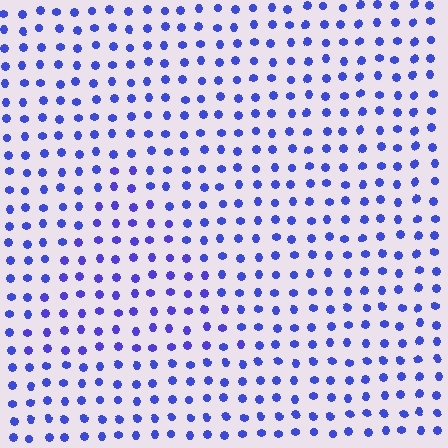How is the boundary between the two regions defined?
The boundary is defined purely by a slight shift in hue (about 14 degrees). Spacing, size, and orientation are identical on both sides.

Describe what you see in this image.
The image is filled with small blue elements in a uniform arrangement. A triangle-shaped region is visible where the elements are tinted to a slightly different hue, forming a subtle color boundary.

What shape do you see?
I see a triangle.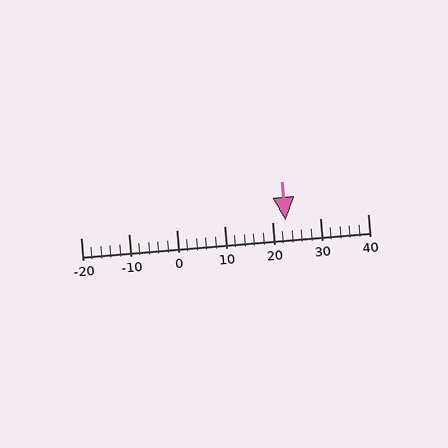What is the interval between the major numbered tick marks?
The major tick marks are spaced 10 units apart.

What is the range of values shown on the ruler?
The ruler shows values from -20 to 40.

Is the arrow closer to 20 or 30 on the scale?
The arrow is closer to 20.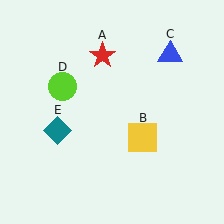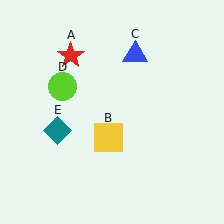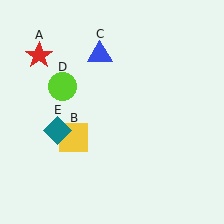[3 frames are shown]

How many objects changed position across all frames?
3 objects changed position: red star (object A), yellow square (object B), blue triangle (object C).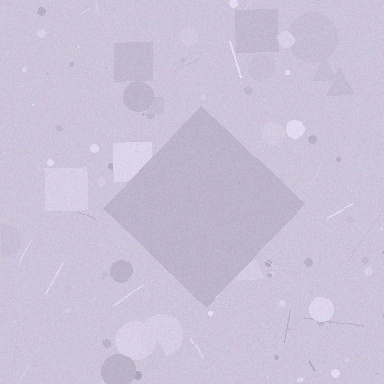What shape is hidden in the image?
A diamond is hidden in the image.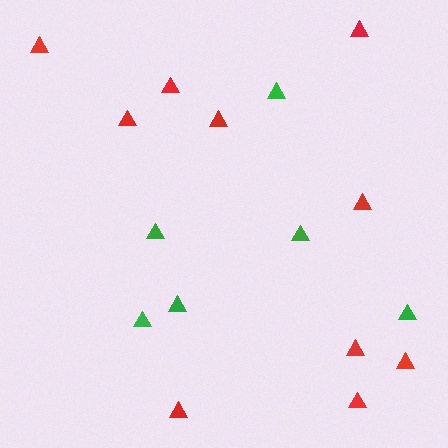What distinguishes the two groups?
There are 2 groups: one group of red triangles (10) and one group of green triangles (6).